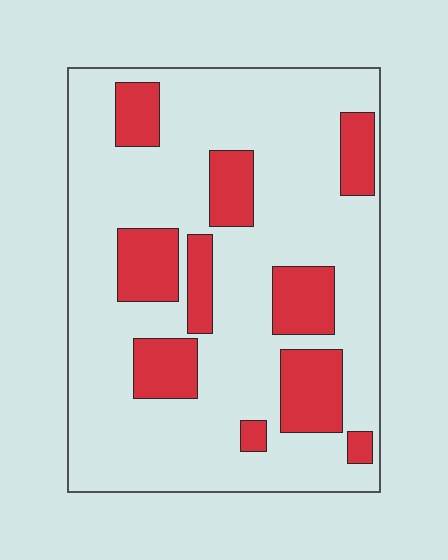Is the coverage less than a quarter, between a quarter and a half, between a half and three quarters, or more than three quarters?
Less than a quarter.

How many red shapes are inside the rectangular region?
10.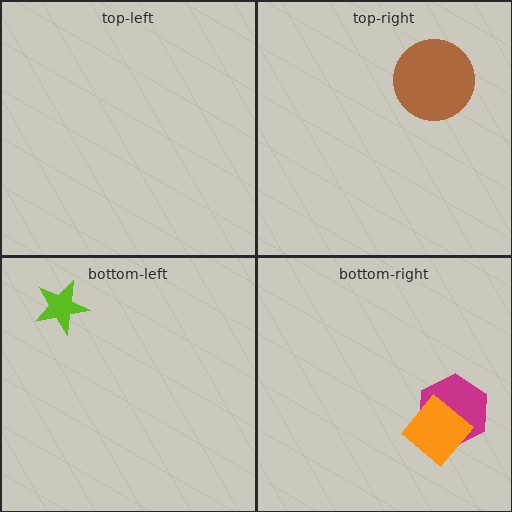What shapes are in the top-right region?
The brown circle.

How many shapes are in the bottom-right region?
2.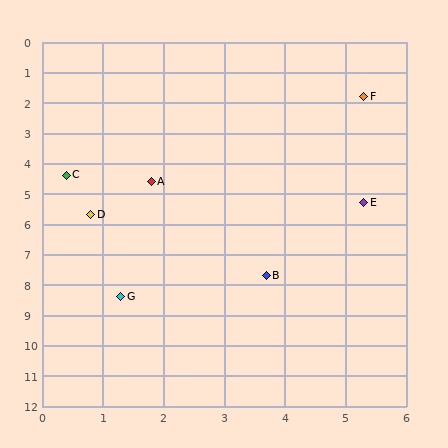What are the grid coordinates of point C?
Point C is at approximately (0.4, 4.4).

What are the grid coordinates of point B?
Point B is at approximately (3.7, 7.7).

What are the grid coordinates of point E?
Point E is at approximately (5.3, 5.3).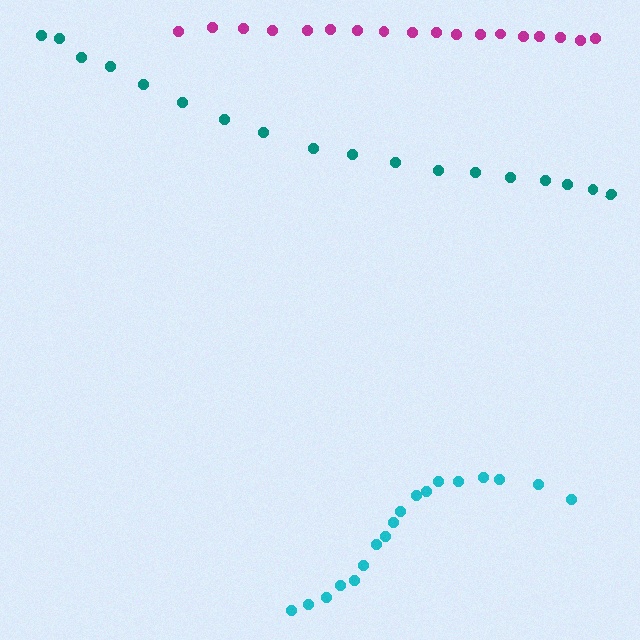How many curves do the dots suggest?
There are 3 distinct paths.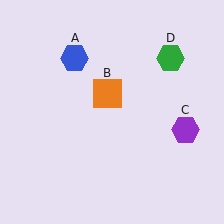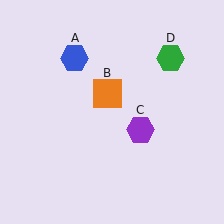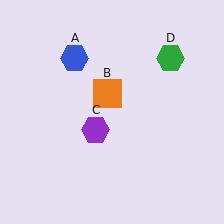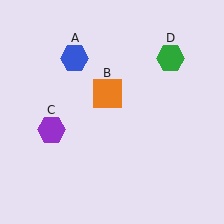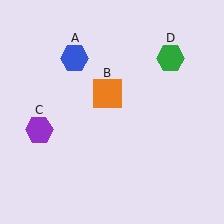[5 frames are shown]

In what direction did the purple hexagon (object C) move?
The purple hexagon (object C) moved left.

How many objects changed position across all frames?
1 object changed position: purple hexagon (object C).